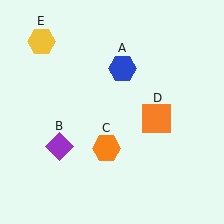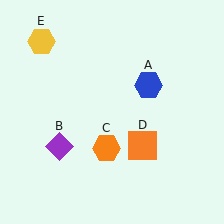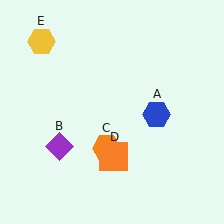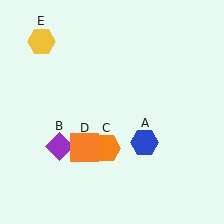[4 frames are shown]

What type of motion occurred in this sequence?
The blue hexagon (object A), orange square (object D) rotated clockwise around the center of the scene.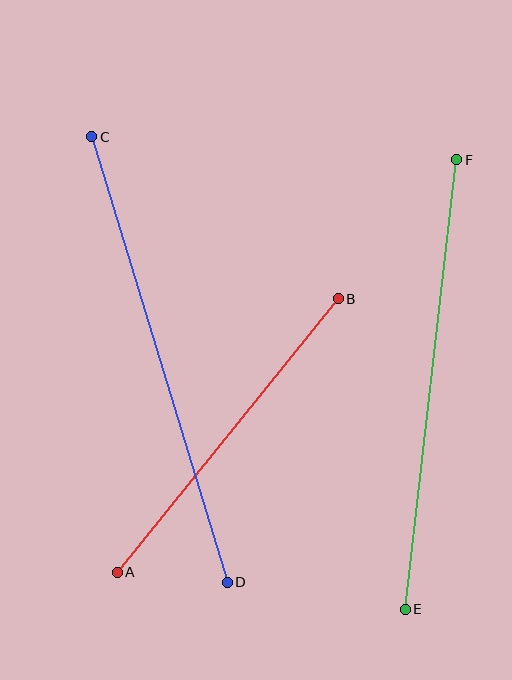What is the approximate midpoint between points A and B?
The midpoint is at approximately (228, 436) pixels.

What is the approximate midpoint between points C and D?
The midpoint is at approximately (160, 360) pixels.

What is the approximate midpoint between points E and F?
The midpoint is at approximately (431, 384) pixels.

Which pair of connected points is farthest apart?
Points C and D are farthest apart.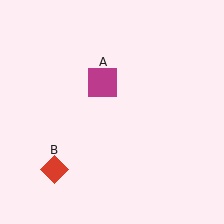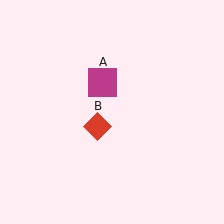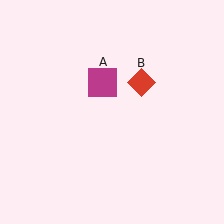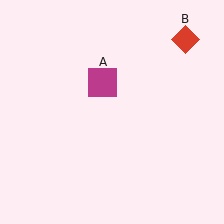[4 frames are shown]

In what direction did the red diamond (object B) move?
The red diamond (object B) moved up and to the right.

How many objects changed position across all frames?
1 object changed position: red diamond (object B).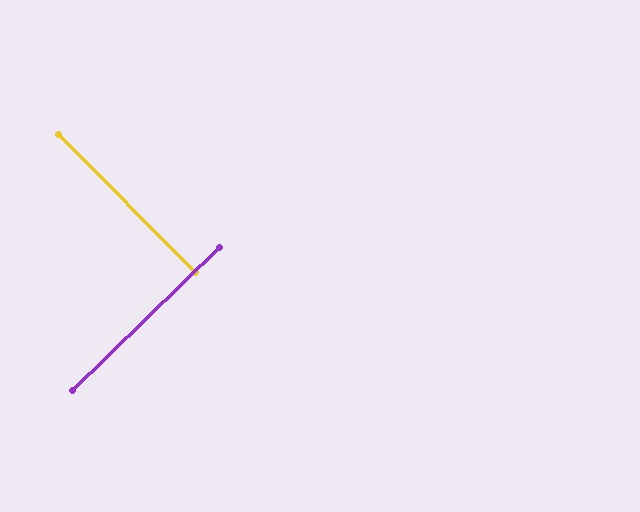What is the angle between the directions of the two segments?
Approximately 89 degrees.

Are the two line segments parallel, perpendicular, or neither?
Perpendicular — they meet at approximately 89°.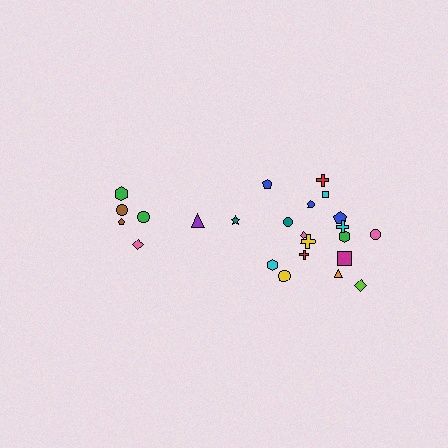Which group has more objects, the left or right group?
The right group.